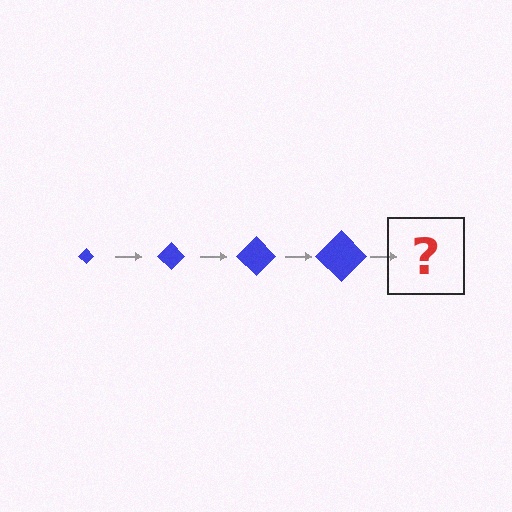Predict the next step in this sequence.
The next step is a blue diamond, larger than the previous one.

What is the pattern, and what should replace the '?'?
The pattern is that the diamond gets progressively larger each step. The '?' should be a blue diamond, larger than the previous one.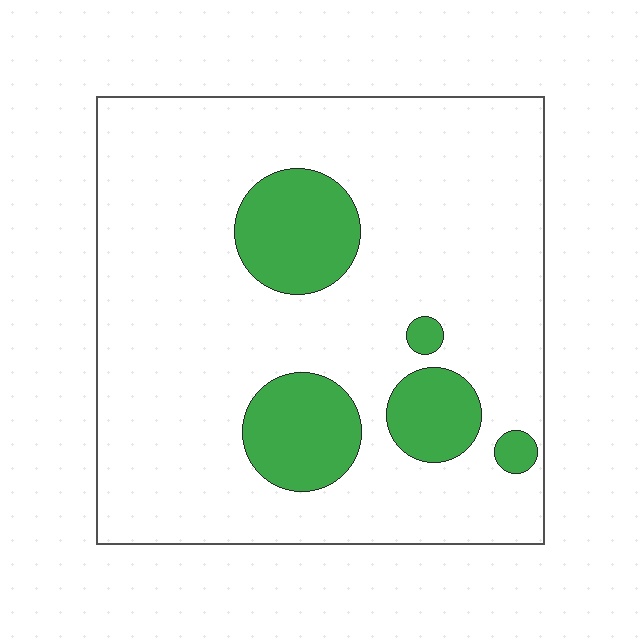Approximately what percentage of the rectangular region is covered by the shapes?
Approximately 15%.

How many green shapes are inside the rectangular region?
5.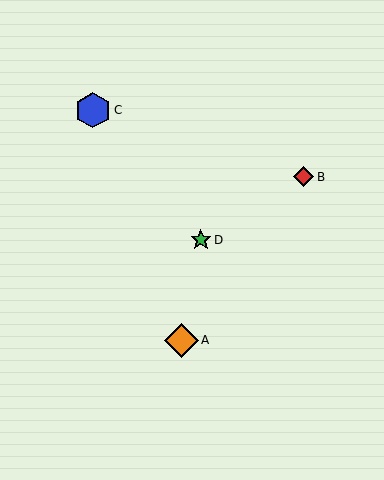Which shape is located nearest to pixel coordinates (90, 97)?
The blue hexagon (labeled C) at (93, 110) is nearest to that location.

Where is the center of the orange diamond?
The center of the orange diamond is at (181, 340).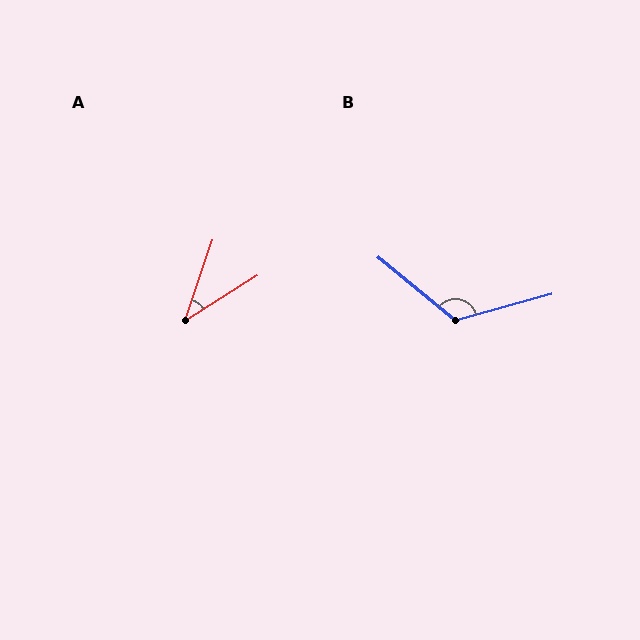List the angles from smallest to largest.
A (39°), B (125°).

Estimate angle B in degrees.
Approximately 125 degrees.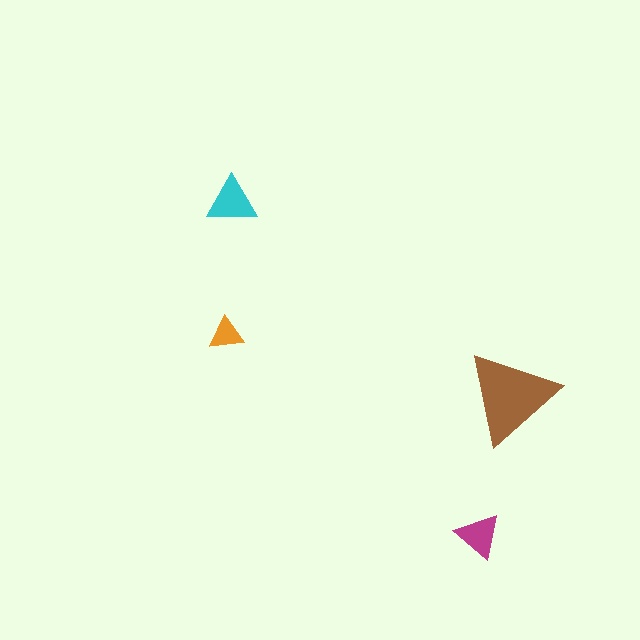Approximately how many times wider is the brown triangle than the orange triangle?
About 3 times wider.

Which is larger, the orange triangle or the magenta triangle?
The magenta one.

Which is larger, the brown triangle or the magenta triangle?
The brown one.